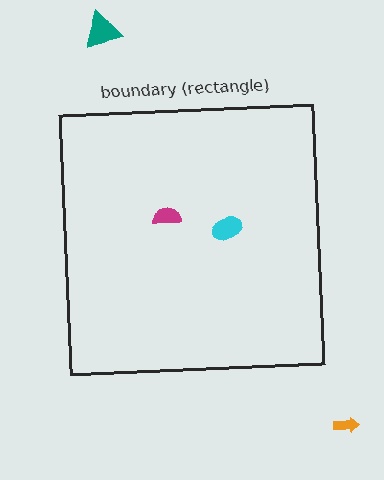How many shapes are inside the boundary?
2 inside, 2 outside.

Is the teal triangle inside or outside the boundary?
Outside.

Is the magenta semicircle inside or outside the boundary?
Inside.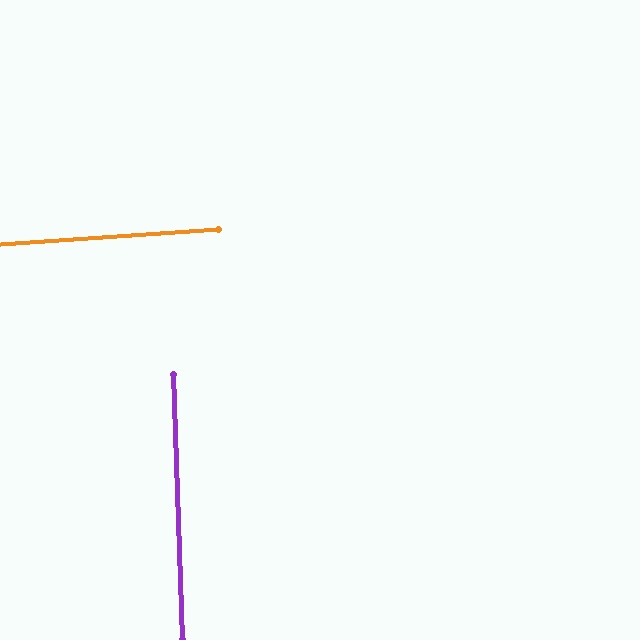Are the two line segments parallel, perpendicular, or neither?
Perpendicular — they meet at approximately 88°.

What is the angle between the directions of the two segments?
Approximately 88 degrees.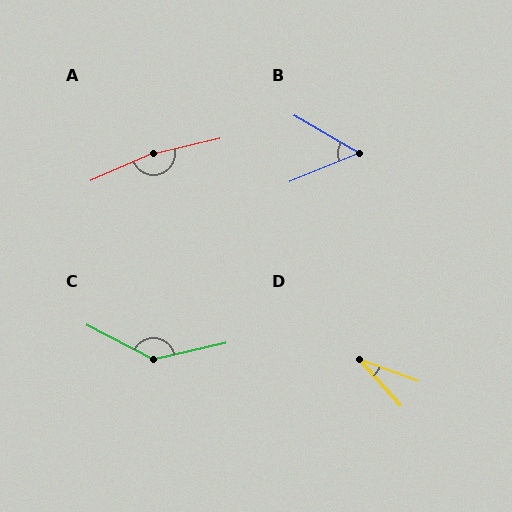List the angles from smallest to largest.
D (28°), B (53°), C (140°), A (169°).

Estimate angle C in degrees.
Approximately 140 degrees.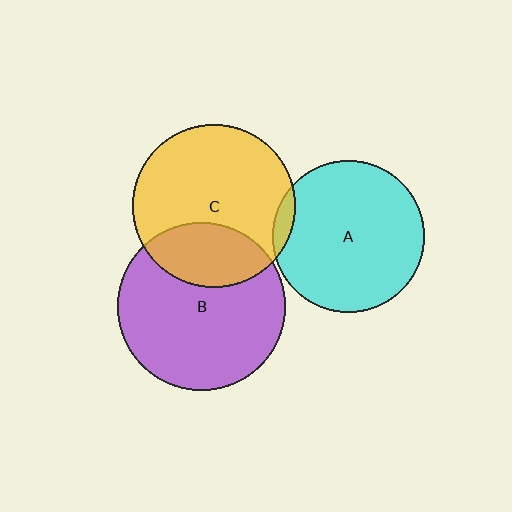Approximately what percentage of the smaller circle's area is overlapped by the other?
Approximately 30%.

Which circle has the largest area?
Circle B (purple).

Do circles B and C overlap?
Yes.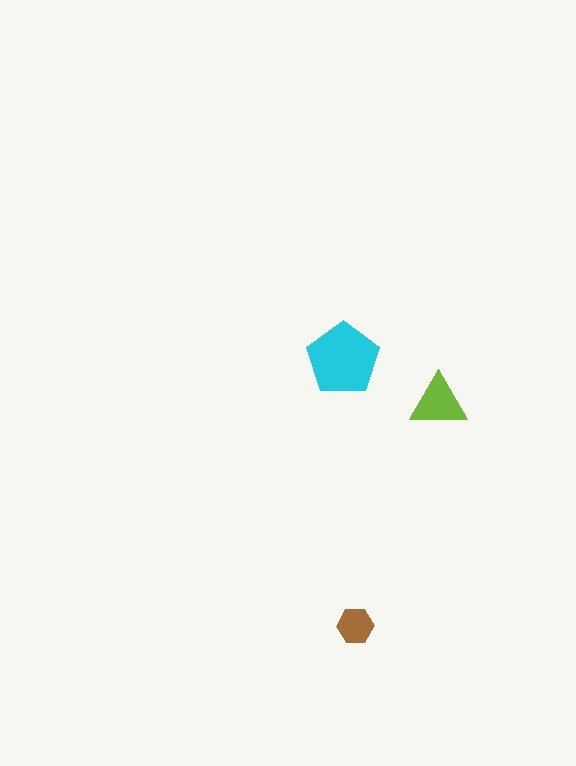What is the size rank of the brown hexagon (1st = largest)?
3rd.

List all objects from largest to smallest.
The cyan pentagon, the lime triangle, the brown hexagon.